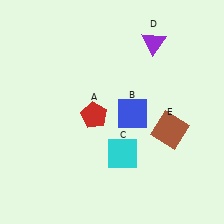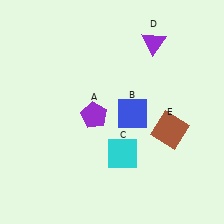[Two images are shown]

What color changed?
The pentagon (A) changed from red in Image 1 to purple in Image 2.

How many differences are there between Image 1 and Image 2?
There is 1 difference between the two images.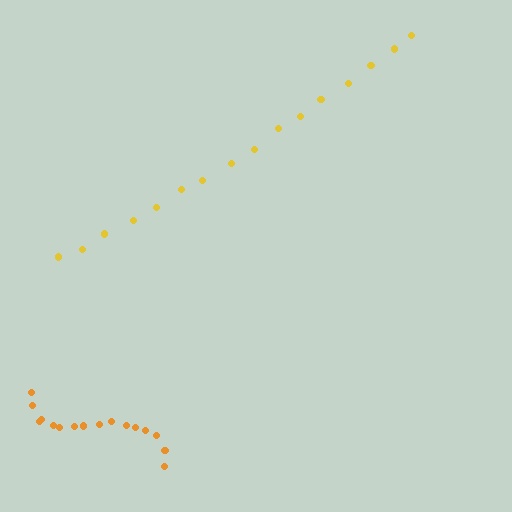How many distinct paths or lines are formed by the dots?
There are 2 distinct paths.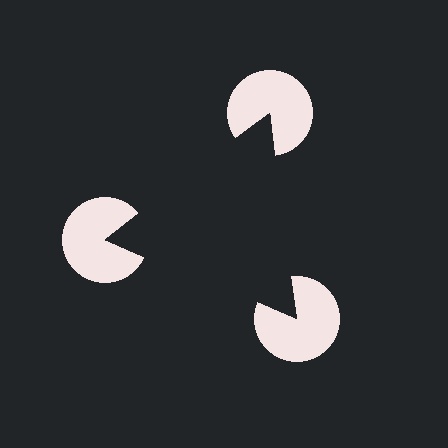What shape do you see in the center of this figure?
An illusory triangle — its edges are inferred from the aligned wedge cuts in the pac-man discs, not physically drawn.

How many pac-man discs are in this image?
There are 3 — one at each vertex of the illusory triangle.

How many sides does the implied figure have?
3 sides.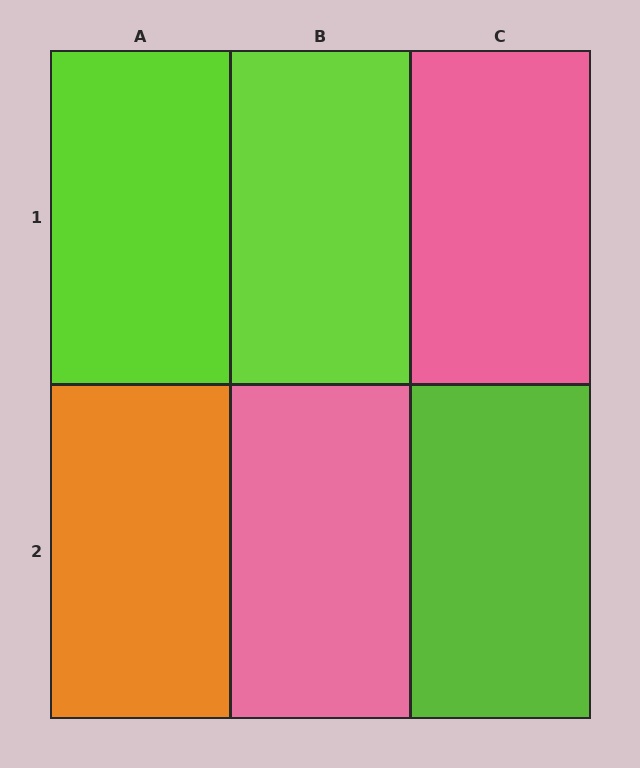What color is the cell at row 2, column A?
Orange.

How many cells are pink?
2 cells are pink.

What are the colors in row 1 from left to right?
Lime, lime, pink.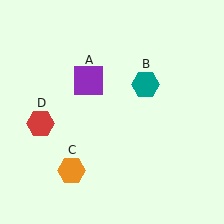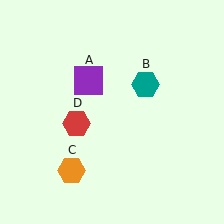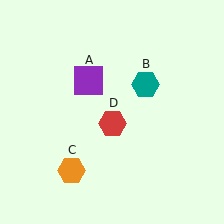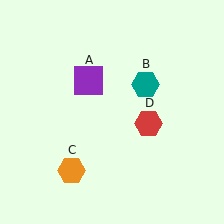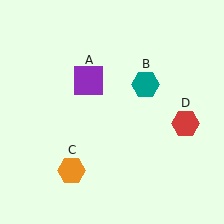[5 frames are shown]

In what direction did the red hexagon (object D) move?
The red hexagon (object D) moved right.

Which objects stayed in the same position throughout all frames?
Purple square (object A) and teal hexagon (object B) and orange hexagon (object C) remained stationary.